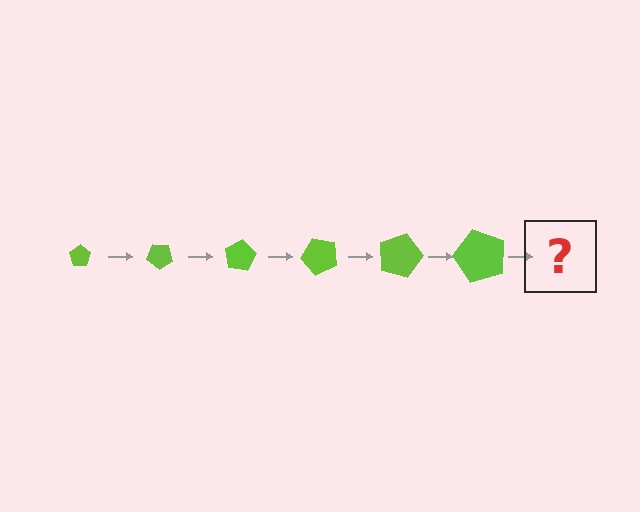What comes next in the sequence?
The next element should be a pentagon, larger than the previous one and rotated 240 degrees from the start.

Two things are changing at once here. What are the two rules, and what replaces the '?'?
The two rules are that the pentagon grows larger each step and it rotates 40 degrees each step. The '?' should be a pentagon, larger than the previous one and rotated 240 degrees from the start.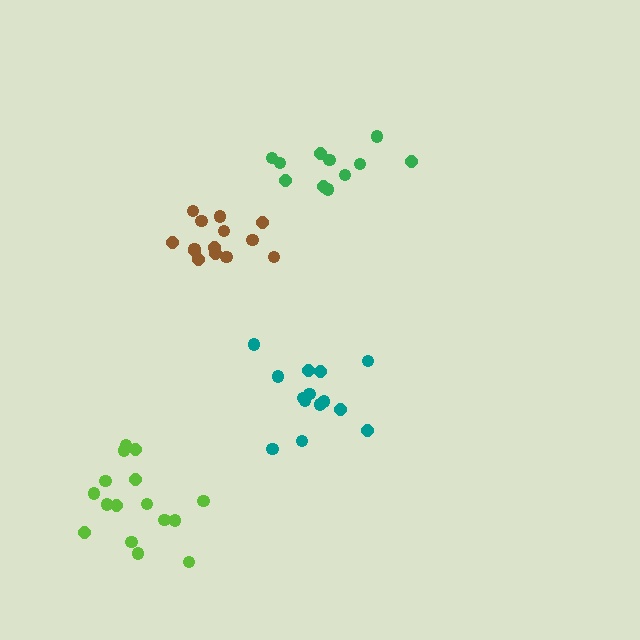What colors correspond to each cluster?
The clusters are colored: teal, brown, green, lime.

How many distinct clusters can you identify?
There are 4 distinct clusters.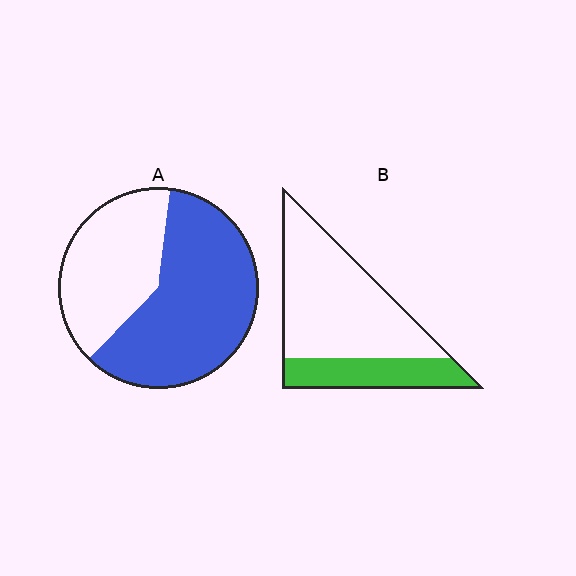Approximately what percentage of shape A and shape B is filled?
A is approximately 60% and B is approximately 30%.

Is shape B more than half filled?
No.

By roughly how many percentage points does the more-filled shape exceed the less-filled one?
By roughly 30 percentage points (A over B).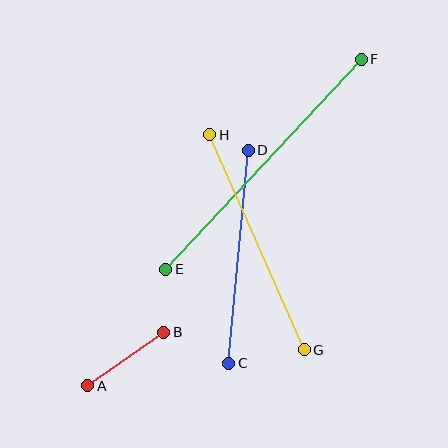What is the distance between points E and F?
The distance is approximately 287 pixels.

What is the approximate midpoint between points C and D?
The midpoint is at approximately (238, 257) pixels.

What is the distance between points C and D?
The distance is approximately 214 pixels.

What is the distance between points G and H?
The distance is approximately 235 pixels.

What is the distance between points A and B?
The distance is approximately 93 pixels.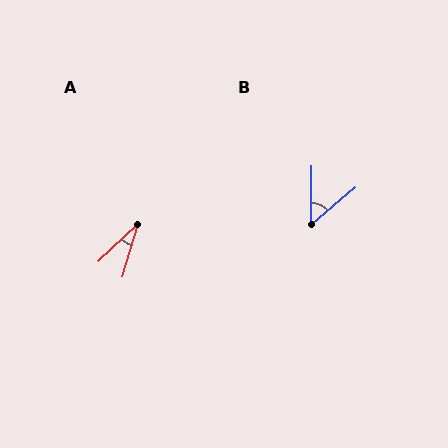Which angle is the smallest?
A, at approximately 30 degrees.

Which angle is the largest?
B, at approximately 49 degrees.